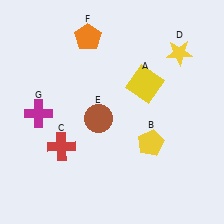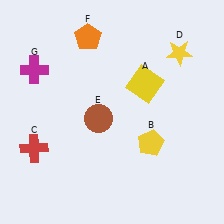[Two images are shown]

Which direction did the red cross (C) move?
The red cross (C) moved left.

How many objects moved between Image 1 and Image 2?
2 objects moved between the two images.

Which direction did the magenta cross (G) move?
The magenta cross (G) moved up.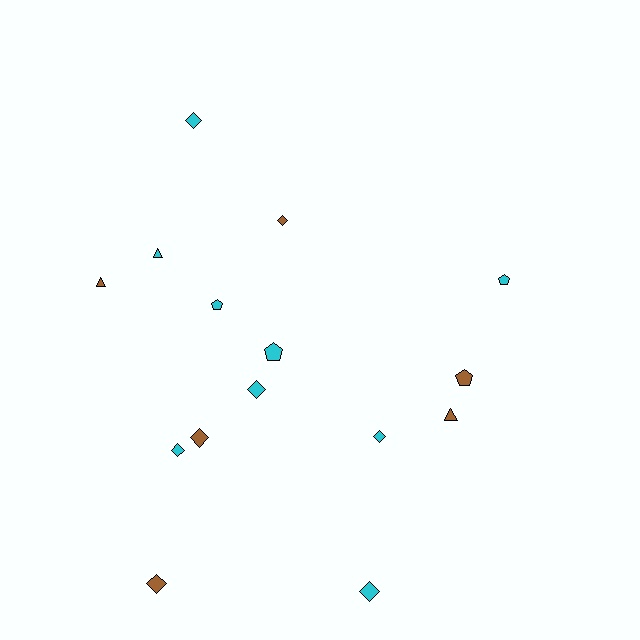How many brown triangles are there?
There are 2 brown triangles.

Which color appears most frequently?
Cyan, with 9 objects.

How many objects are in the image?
There are 15 objects.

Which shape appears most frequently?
Diamond, with 8 objects.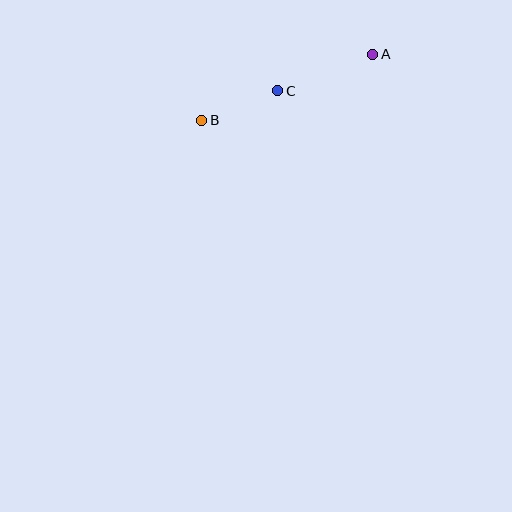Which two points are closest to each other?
Points B and C are closest to each other.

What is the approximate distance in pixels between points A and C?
The distance between A and C is approximately 102 pixels.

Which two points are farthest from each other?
Points A and B are farthest from each other.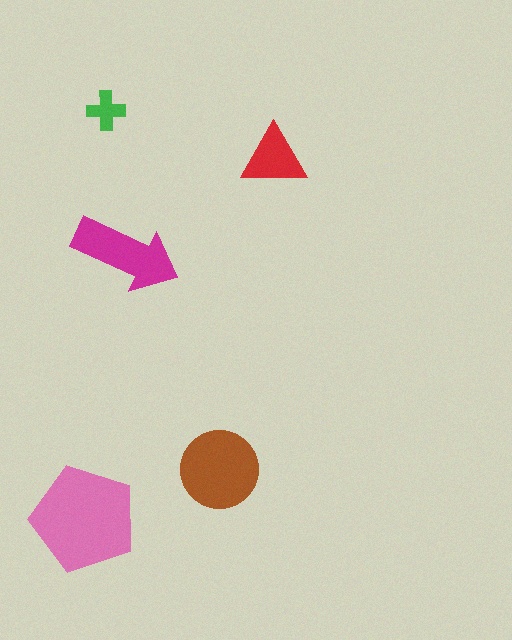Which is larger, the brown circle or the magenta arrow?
The brown circle.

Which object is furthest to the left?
The pink pentagon is leftmost.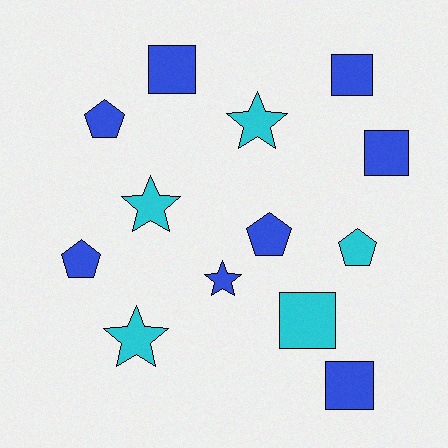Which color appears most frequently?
Blue, with 8 objects.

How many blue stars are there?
There is 1 blue star.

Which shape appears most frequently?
Square, with 5 objects.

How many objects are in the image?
There are 13 objects.